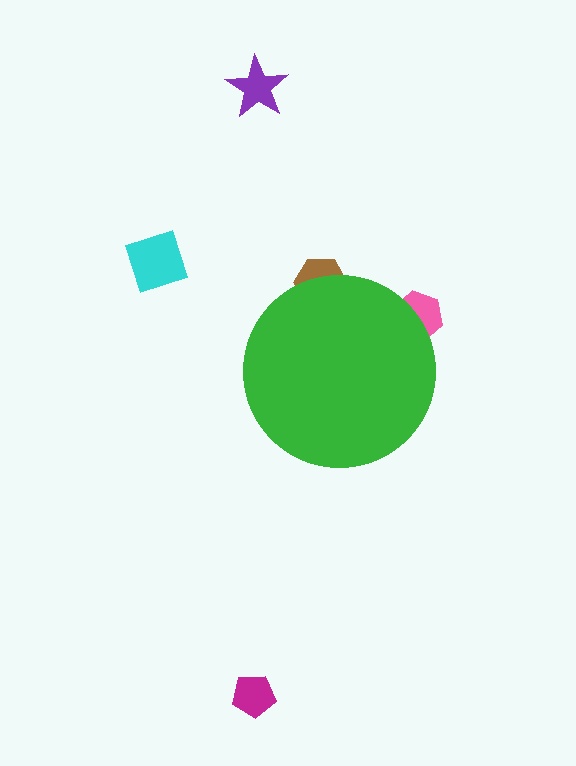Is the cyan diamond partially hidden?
No, the cyan diamond is fully visible.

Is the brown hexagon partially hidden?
Yes, the brown hexagon is partially hidden behind the green circle.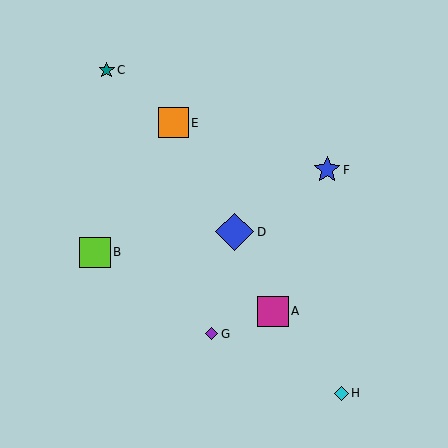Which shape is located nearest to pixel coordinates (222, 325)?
The purple diamond (labeled G) at (212, 334) is nearest to that location.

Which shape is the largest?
The blue diamond (labeled D) is the largest.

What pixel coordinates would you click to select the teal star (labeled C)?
Click at (107, 70) to select the teal star C.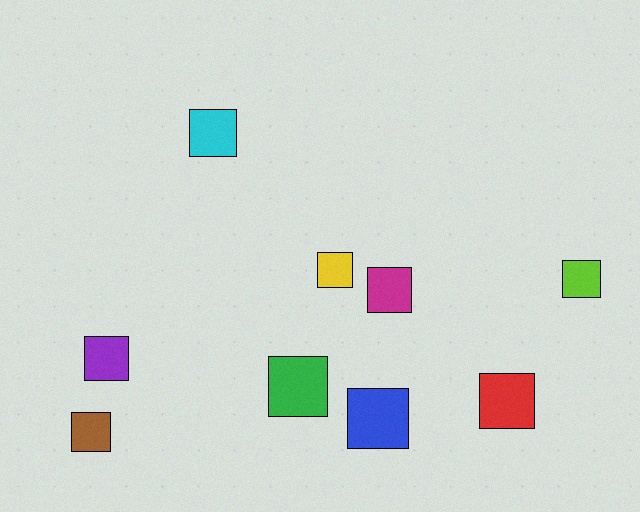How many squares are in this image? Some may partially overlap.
There are 9 squares.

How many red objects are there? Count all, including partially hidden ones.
There is 1 red object.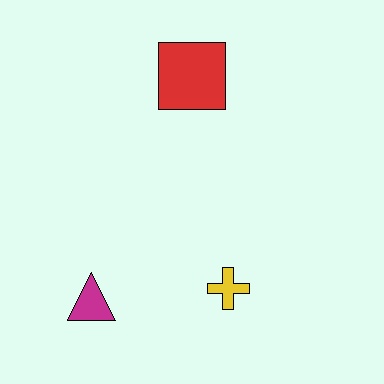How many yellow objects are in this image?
There is 1 yellow object.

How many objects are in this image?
There are 3 objects.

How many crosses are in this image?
There is 1 cross.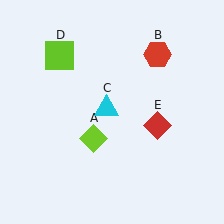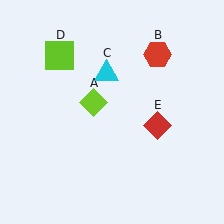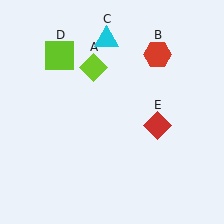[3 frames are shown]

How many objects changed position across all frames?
2 objects changed position: lime diamond (object A), cyan triangle (object C).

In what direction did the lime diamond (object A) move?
The lime diamond (object A) moved up.